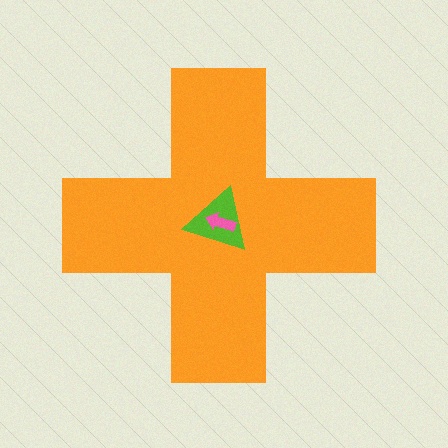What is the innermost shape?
The pink arrow.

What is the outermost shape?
The orange cross.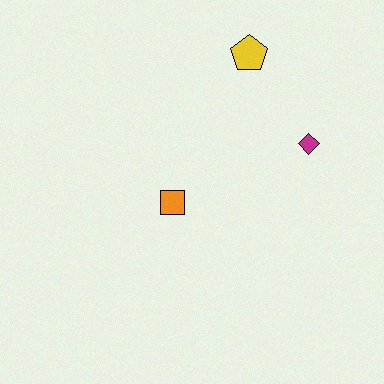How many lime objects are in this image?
There are no lime objects.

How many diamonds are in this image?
There is 1 diamond.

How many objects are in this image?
There are 3 objects.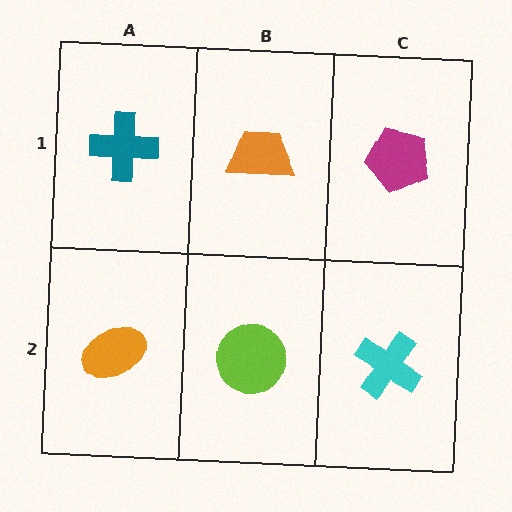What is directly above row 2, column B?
An orange trapezoid.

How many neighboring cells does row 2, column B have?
3.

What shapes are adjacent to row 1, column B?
A lime circle (row 2, column B), a teal cross (row 1, column A), a magenta pentagon (row 1, column C).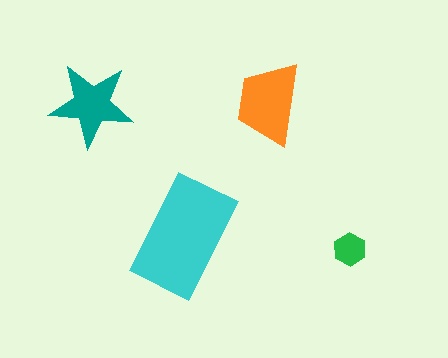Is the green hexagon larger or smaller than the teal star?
Smaller.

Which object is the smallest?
The green hexagon.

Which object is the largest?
The cyan rectangle.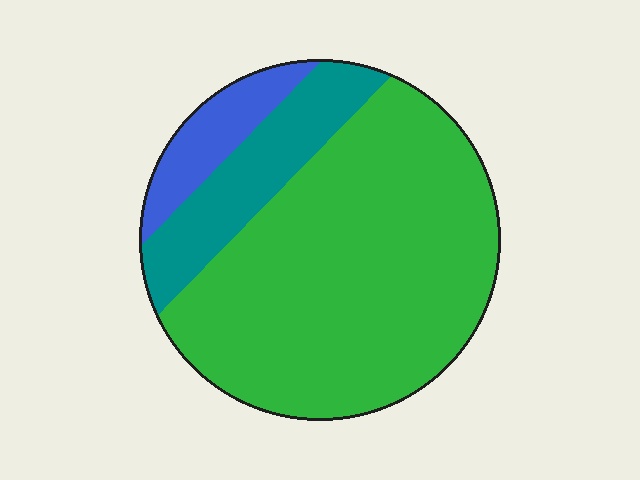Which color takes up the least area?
Blue, at roughly 10%.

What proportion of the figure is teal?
Teal covers roughly 20% of the figure.